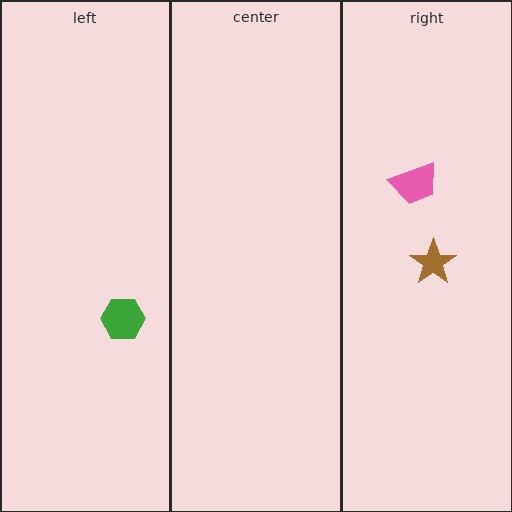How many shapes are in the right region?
2.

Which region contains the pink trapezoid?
The right region.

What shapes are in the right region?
The pink trapezoid, the brown star.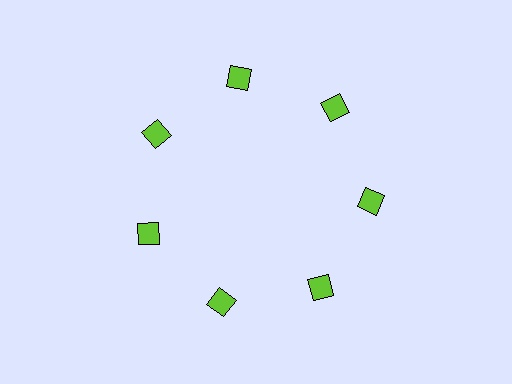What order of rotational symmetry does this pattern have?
This pattern has 7-fold rotational symmetry.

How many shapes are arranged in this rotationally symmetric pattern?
There are 7 shapes, arranged in 7 groups of 1.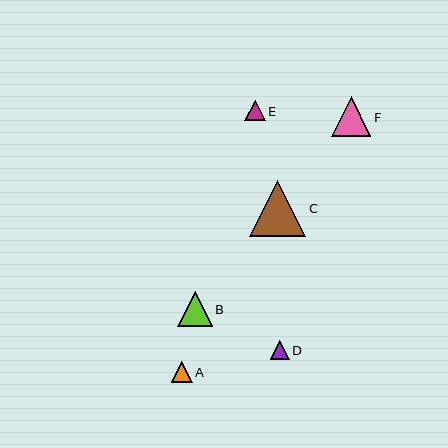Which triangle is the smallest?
Triangle D is the smallest with a size of approximately 19 pixels.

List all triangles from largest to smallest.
From largest to smallest: C, F, B, A, E, D.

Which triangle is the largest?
Triangle C is the largest with a size of approximately 56 pixels.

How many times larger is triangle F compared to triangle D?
Triangle F is approximately 2.1 times the size of triangle D.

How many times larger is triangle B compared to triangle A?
Triangle B is approximately 1.6 times the size of triangle A.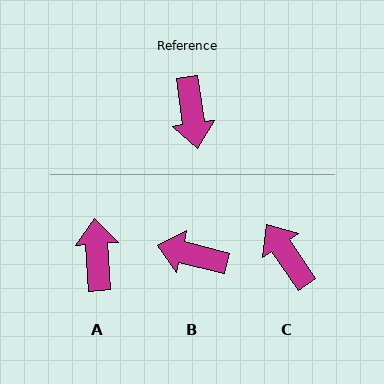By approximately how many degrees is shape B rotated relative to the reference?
Approximately 113 degrees clockwise.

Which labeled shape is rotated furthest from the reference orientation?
A, about 176 degrees away.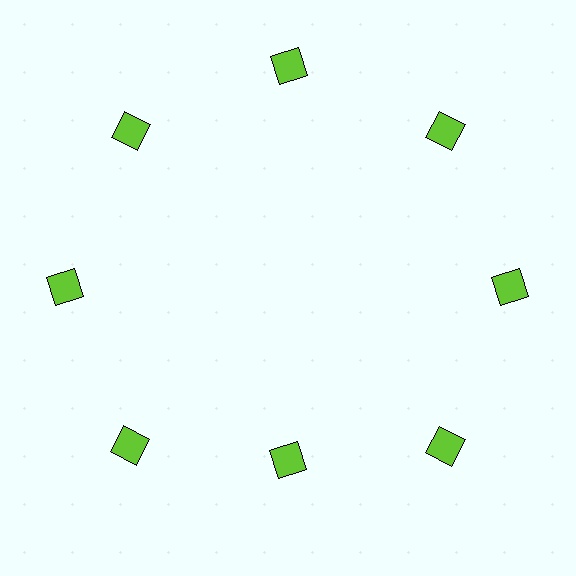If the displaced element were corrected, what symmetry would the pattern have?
It would have 8-fold rotational symmetry — the pattern would map onto itself every 45 degrees.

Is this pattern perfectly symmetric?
No. The 8 lime squares are arranged in a ring, but one element near the 6 o'clock position is pulled inward toward the center, breaking the 8-fold rotational symmetry.